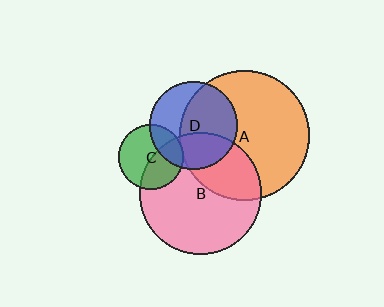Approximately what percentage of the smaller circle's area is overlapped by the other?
Approximately 45%.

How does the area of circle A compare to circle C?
Approximately 3.9 times.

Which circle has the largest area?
Circle A (orange).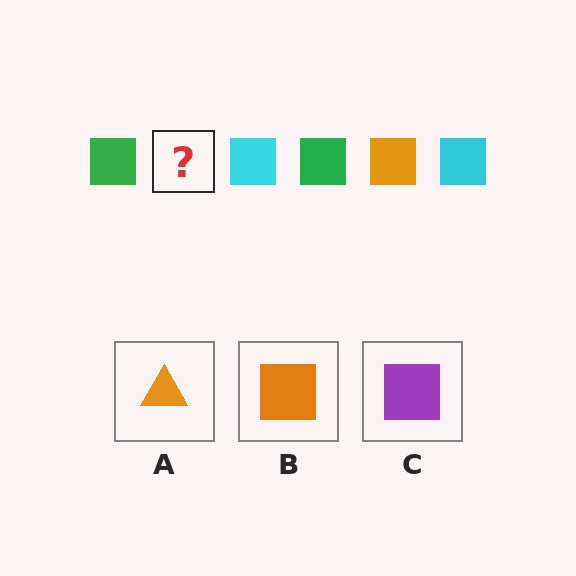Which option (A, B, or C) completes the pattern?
B.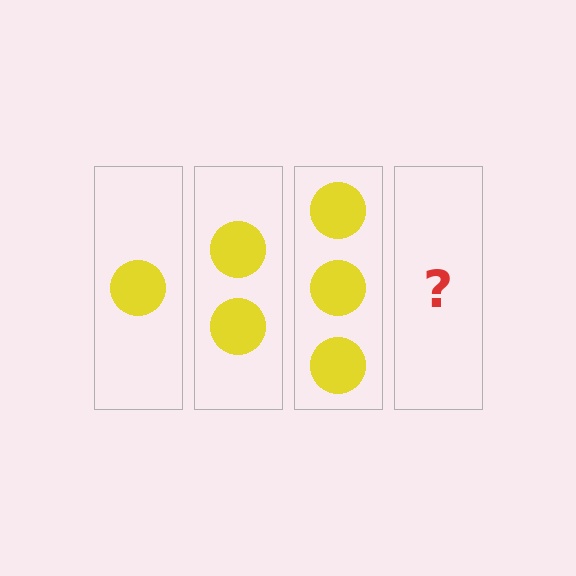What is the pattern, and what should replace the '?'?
The pattern is that each step adds one more circle. The '?' should be 4 circles.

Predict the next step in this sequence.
The next step is 4 circles.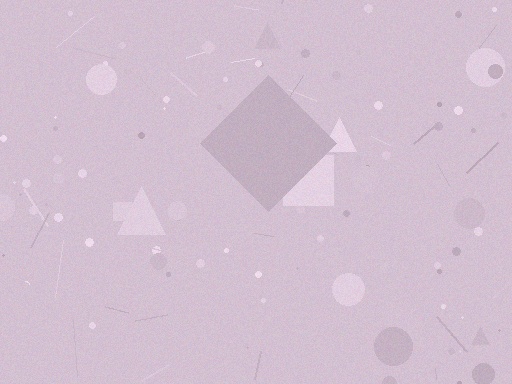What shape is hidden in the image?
A diamond is hidden in the image.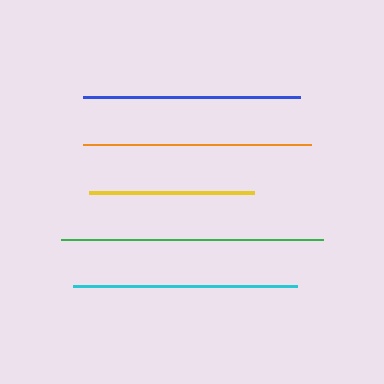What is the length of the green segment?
The green segment is approximately 262 pixels long.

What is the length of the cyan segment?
The cyan segment is approximately 224 pixels long.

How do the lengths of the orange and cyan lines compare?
The orange and cyan lines are approximately the same length.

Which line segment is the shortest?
The yellow line is the shortest at approximately 166 pixels.